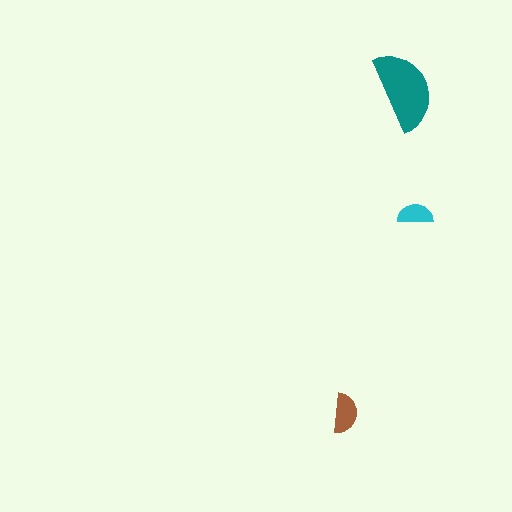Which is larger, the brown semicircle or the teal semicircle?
The teal one.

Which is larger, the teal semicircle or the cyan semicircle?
The teal one.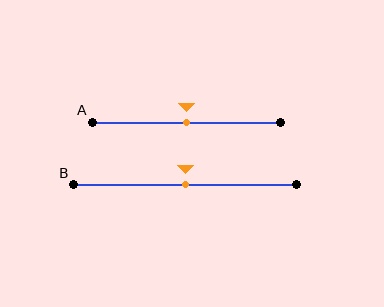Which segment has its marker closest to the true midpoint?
Segment A has its marker closest to the true midpoint.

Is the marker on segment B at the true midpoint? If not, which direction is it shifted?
Yes, the marker on segment B is at the true midpoint.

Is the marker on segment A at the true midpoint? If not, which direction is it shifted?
Yes, the marker on segment A is at the true midpoint.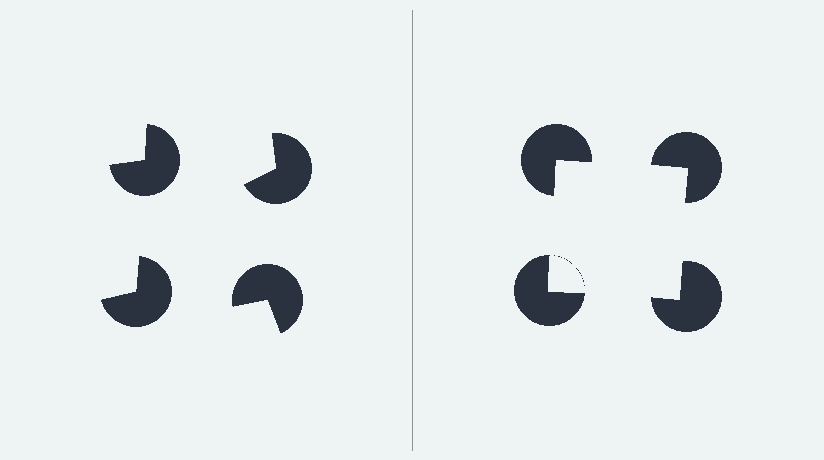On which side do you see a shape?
An illusory square appears on the right side. On the left side the wedge cuts are rotated, so no coherent shape forms.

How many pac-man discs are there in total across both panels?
8 — 4 on each side.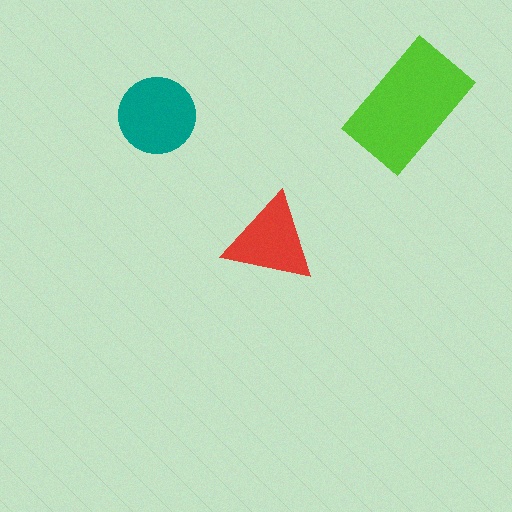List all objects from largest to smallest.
The lime rectangle, the teal circle, the red triangle.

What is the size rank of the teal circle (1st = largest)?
2nd.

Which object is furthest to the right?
The lime rectangle is rightmost.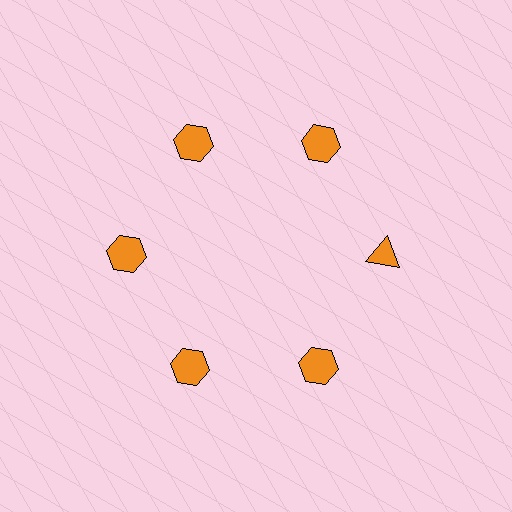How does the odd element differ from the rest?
It has a different shape: triangle instead of hexagon.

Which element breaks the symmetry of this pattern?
The orange triangle at roughly the 3 o'clock position breaks the symmetry. All other shapes are orange hexagons.